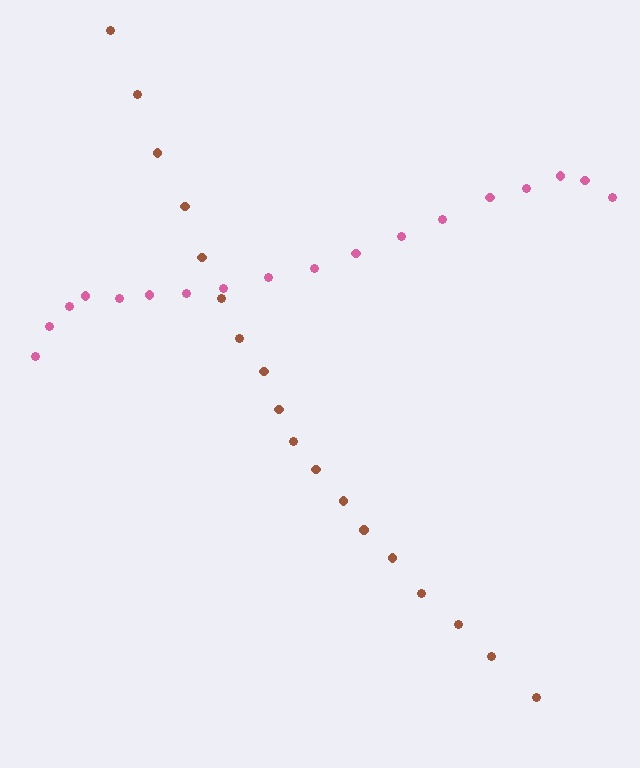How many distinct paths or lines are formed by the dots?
There are 2 distinct paths.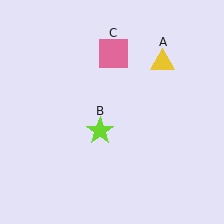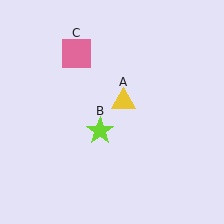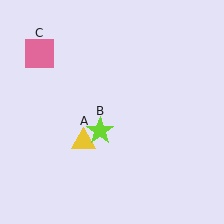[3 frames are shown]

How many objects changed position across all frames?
2 objects changed position: yellow triangle (object A), pink square (object C).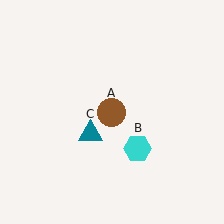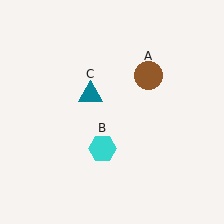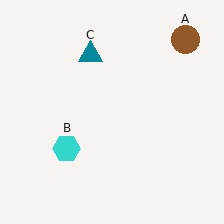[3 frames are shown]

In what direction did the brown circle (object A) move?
The brown circle (object A) moved up and to the right.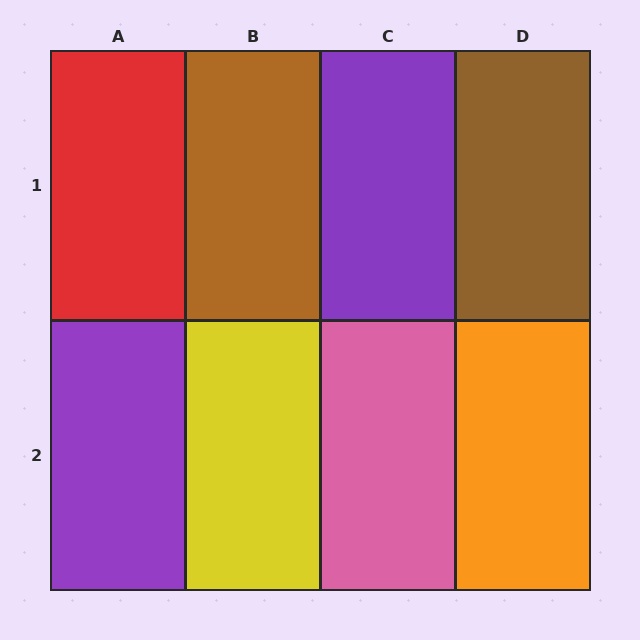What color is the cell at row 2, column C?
Pink.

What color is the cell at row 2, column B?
Yellow.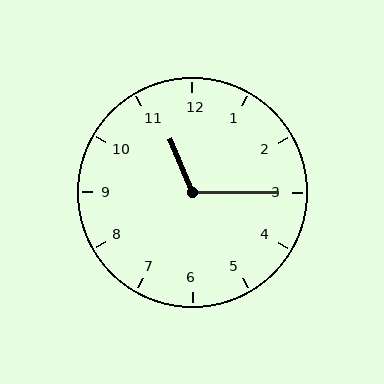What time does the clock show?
11:15.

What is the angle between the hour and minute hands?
Approximately 112 degrees.